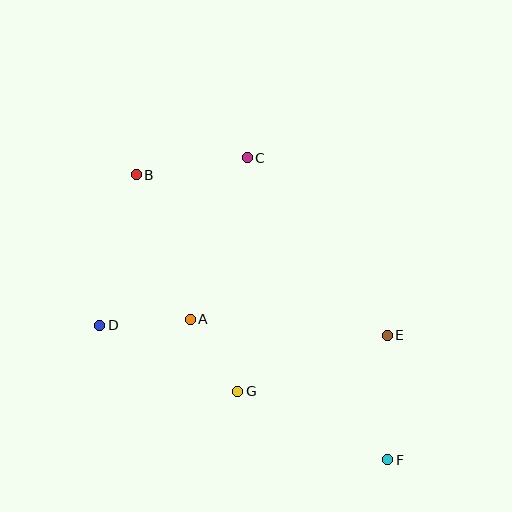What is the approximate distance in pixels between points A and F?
The distance between A and F is approximately 242 pixels.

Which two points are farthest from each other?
Points B and F are farthest from each other.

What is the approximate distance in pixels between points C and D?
The distance between C and D is approximately 223 pixels.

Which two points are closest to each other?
Points A and G are closest to each other.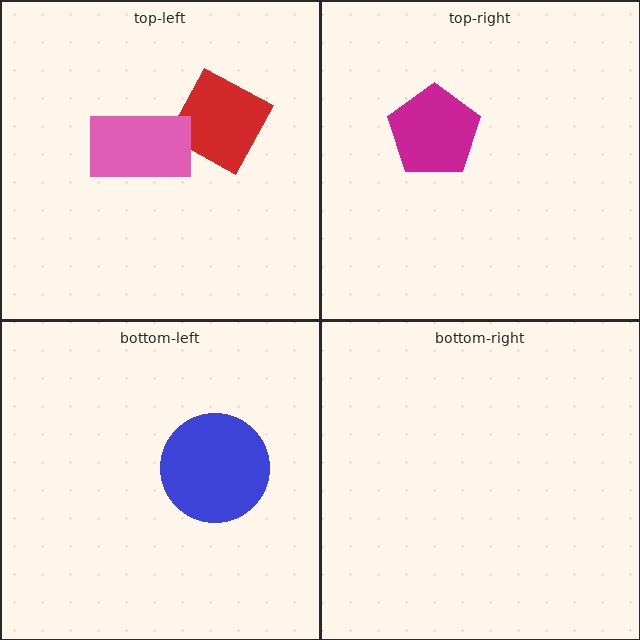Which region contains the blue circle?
The bottom-left region.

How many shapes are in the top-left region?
2.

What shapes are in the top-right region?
The magenta pentagon.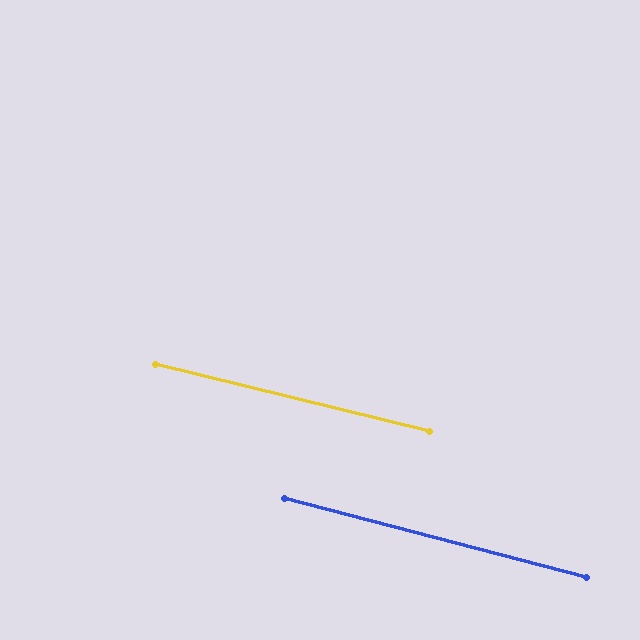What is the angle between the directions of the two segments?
Approximately 1 degree.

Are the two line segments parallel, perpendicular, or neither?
Parallel — their directions differ by only 1.0°.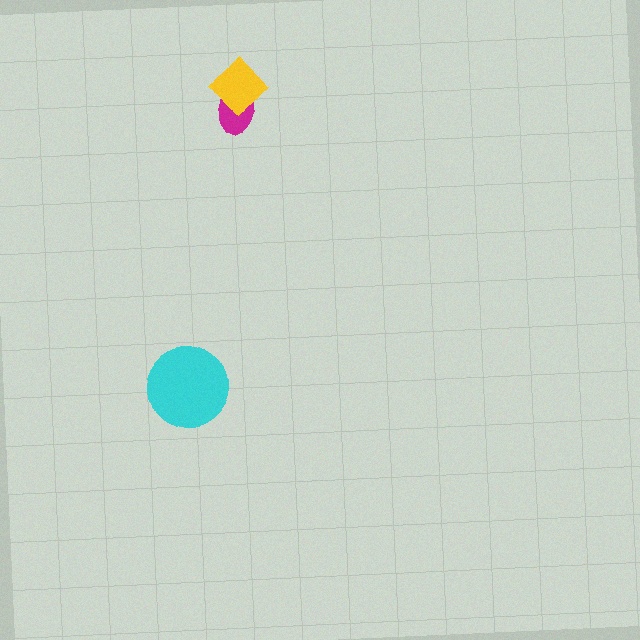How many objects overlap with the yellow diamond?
1 object overlaps with the yellow diamond.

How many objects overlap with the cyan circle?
0 objects overlap with the cyan circle.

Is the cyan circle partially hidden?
No, no other shape covers it.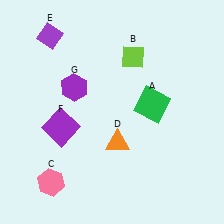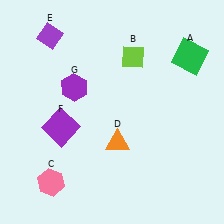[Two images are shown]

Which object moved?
The green square (A) moved up.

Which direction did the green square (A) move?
The green square (A) moved up.